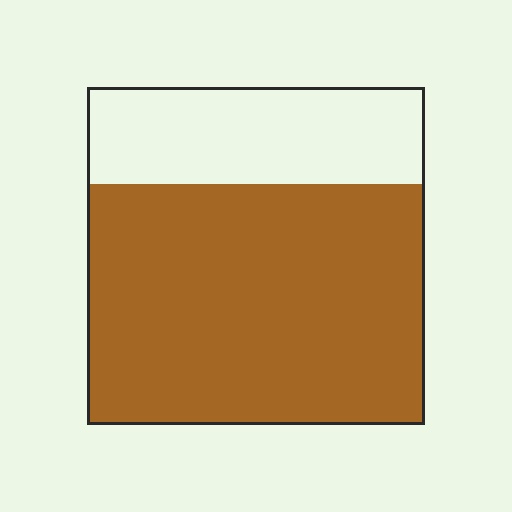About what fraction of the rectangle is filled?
About three quarters (3/4).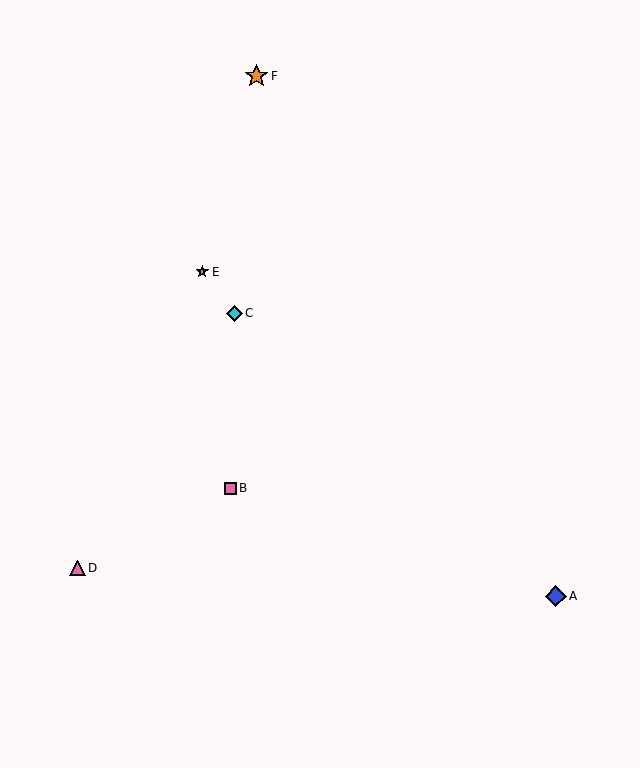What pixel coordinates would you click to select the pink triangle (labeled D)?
Click at (78, 568) to select the pink triangle D.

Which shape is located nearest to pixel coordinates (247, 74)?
The orange star (labeled F) at (256, 76) is nearest to that location.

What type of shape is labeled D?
Shape D is a pink triangle.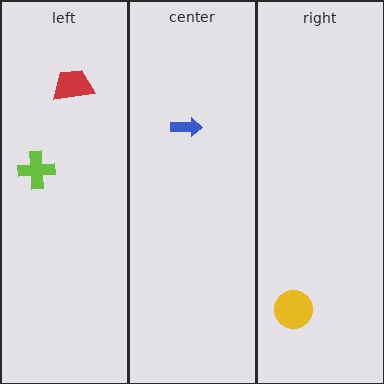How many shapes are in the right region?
1.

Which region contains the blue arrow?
The center region.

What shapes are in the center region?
The blue arrow.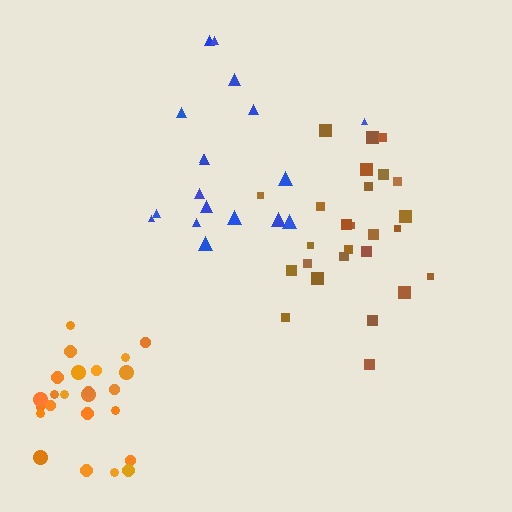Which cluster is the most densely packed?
Orange.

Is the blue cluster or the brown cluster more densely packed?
Brown.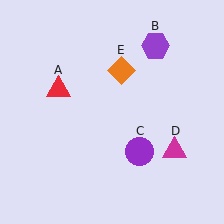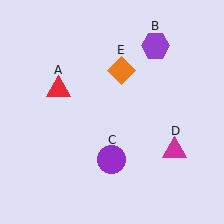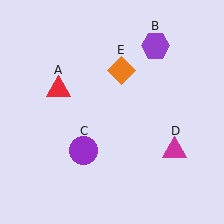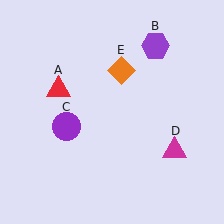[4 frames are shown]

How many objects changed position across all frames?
1 object changed position: purple circle (object C).